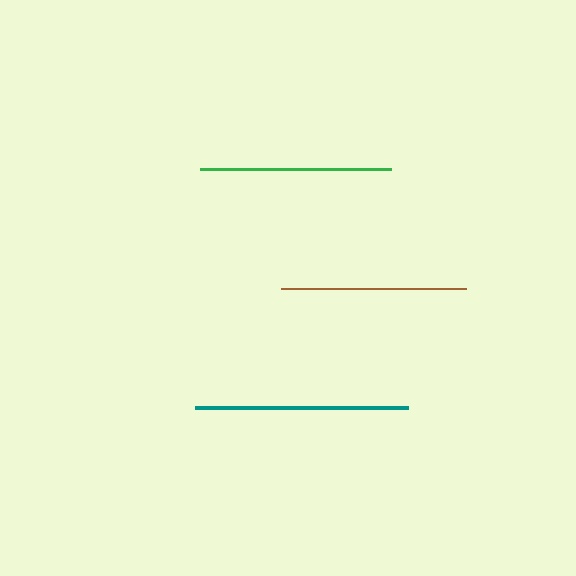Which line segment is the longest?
The teal line is the longest at approximately 212 pixels.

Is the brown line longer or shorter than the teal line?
The teal line is longer than the brown line.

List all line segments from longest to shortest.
From longest to shortest: teal, green, brown.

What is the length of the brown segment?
The brown segment is approximately 186 pixels long.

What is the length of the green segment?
The green segment is approximately 191 pixels long.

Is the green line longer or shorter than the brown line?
The green line is longer than the brown line.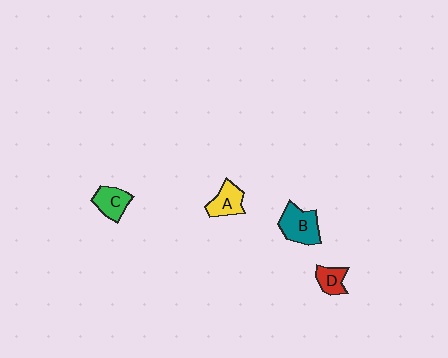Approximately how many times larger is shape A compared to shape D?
Approximately 1.3 times.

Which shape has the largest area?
Shape B (teal).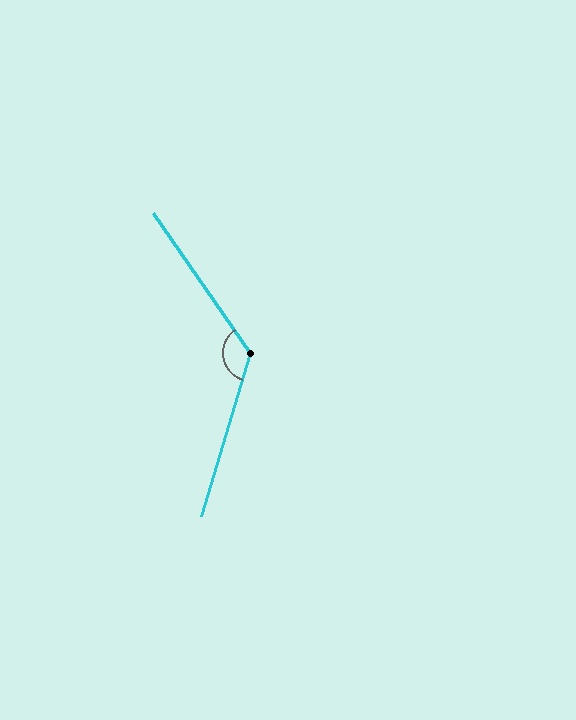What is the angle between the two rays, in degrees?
Approximately 128 degrees.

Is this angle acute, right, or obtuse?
It is obtuse.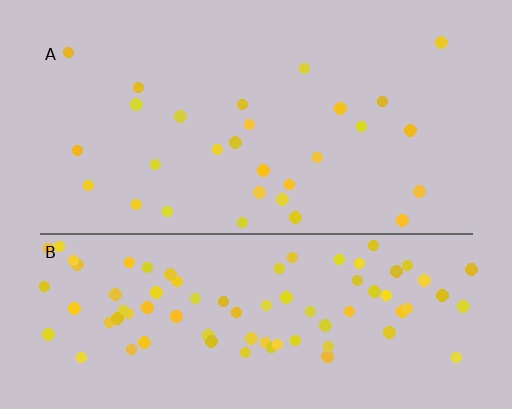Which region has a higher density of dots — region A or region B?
B (the bottom).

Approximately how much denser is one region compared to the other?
Approximately 3.0× — region B over region A.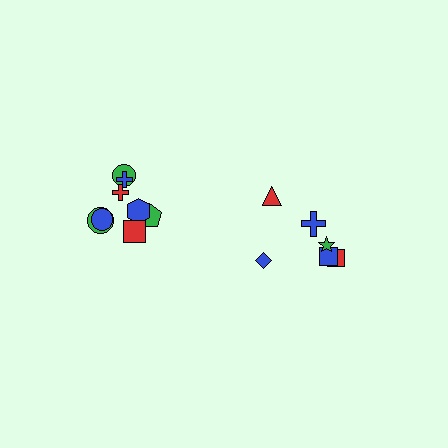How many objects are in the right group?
There are 6 objects.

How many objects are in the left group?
There are 8 objects.